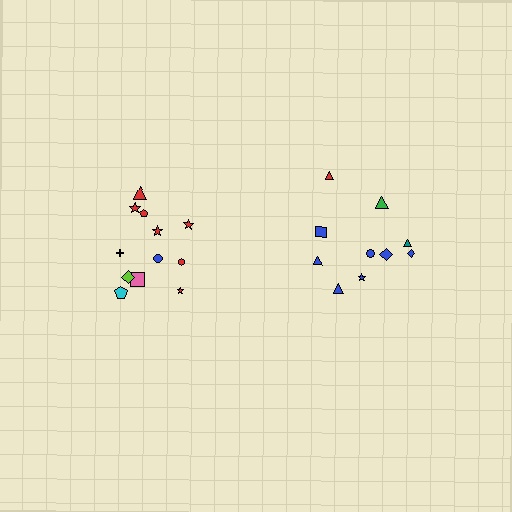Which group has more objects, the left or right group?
The left group.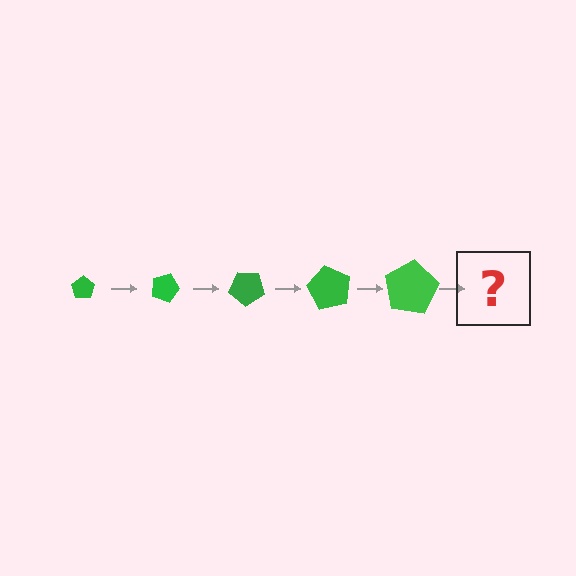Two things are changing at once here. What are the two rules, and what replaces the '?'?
The two rules are that the pentagon grows larger each step and it rotates 20 degrees each step. The '?' should be a pentagon, larger than the previous one and rotated 100 degrees from the start.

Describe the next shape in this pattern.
It should be a pentagon, larger than the previous one and rotated 100 degrees from the start.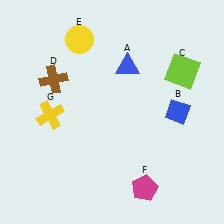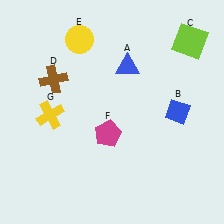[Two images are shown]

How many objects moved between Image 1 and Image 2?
2 objects moved between the two images.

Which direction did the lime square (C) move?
The lime square (C) moved up.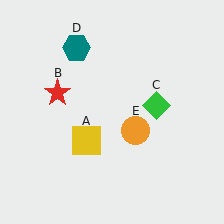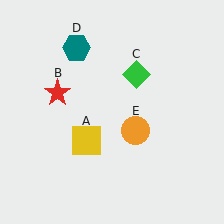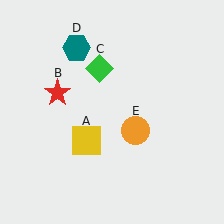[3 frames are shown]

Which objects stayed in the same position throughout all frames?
Yellow square (object A) and red star (object B) and teal hexagon (object D) and orange circle (object E) remained stationary.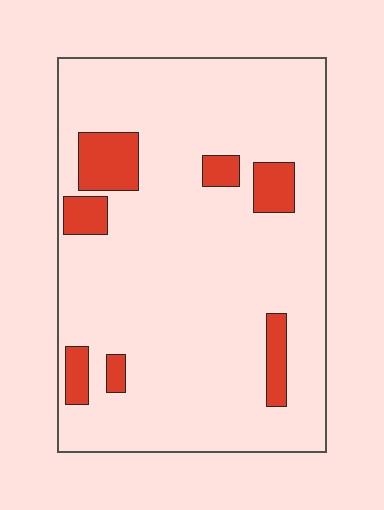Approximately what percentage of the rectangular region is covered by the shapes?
Approximately 10%.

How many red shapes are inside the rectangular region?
7.